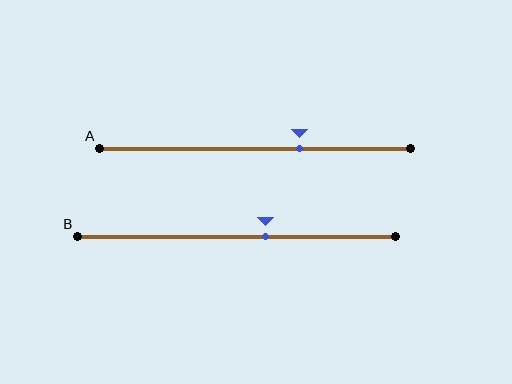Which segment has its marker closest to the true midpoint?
Segment B has its marker closest to the true midpoint.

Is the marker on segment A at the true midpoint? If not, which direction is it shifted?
No, the marker on segment A is shifted to the right by about 14% of the segment length.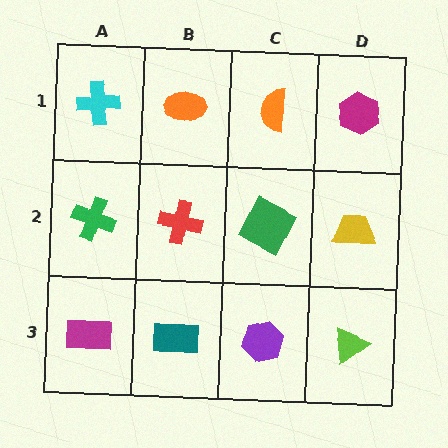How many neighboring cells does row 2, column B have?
4.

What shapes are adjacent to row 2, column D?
A magenta hexagon (row 1, column D), a lime triangle (row 3, column D), a green square (row 2, column C).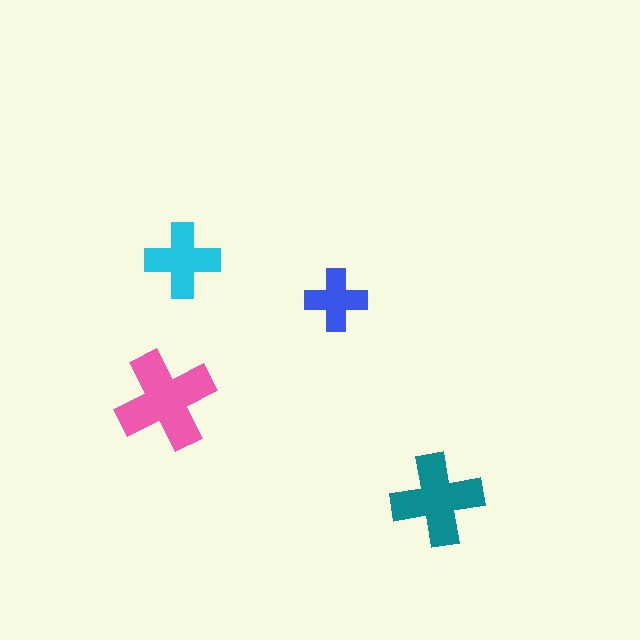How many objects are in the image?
There are 4 objects in the image.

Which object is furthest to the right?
The teal cross is rightmost.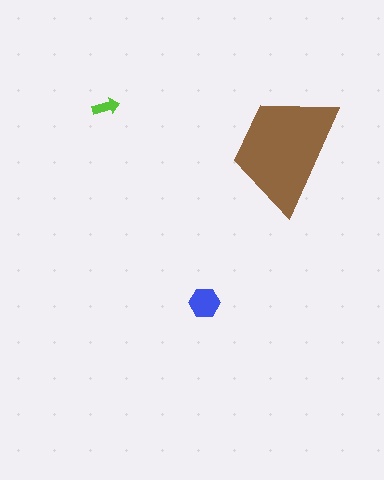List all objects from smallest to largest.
The lime arrow, the blue hexagon, the brown trapezoid.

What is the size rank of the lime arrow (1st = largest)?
3rd.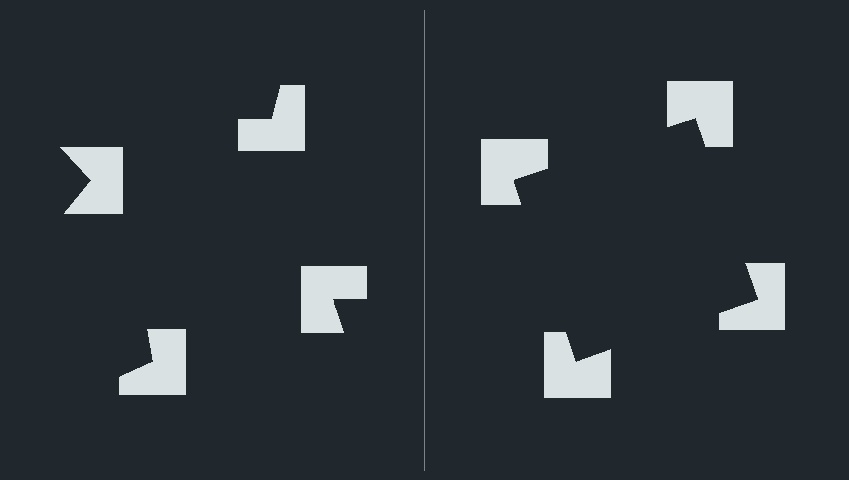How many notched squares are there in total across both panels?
8 — 4 on each side.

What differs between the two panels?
The notched squares are positioned identically on both sides; only the wedge orientations differ. On the right they align to a square; on the left they are misaligned.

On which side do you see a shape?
An illusory square appears on the right side. On the left side the wedge cuts are rotated, so no coherent shape forms.